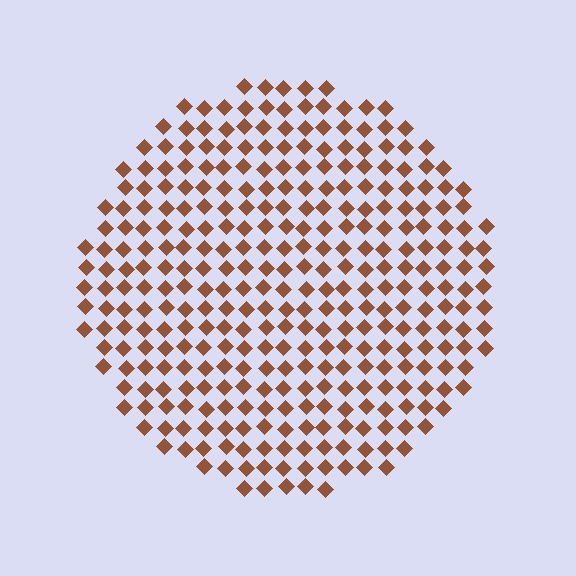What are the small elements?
The small elements are diamonds.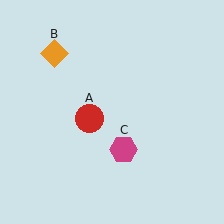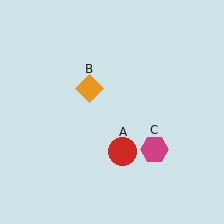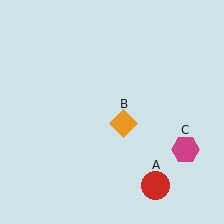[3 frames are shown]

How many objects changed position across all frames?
3 objects changed position: red circle (object A), orange diamond (object B), magenta hexagon (object C).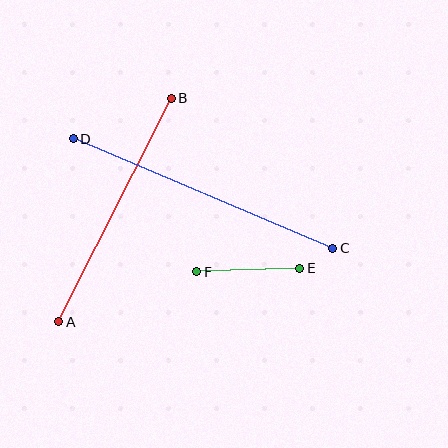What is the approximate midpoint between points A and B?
The midpoint is at approximately (115, 210) pixels.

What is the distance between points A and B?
The distance is approximately 250 pixels.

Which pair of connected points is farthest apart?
Points C and D are farthest apart.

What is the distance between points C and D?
The distance is approximately 282 pixels.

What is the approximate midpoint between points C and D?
The midpoint is at approximately (203, 193) pixels.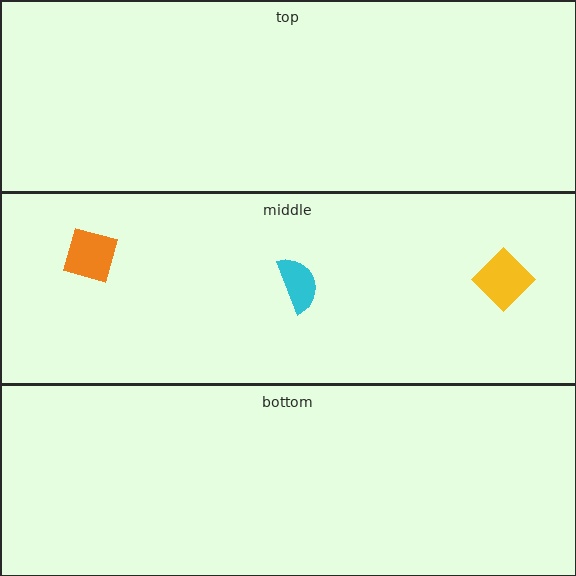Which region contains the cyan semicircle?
The middle region.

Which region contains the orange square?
The middle region.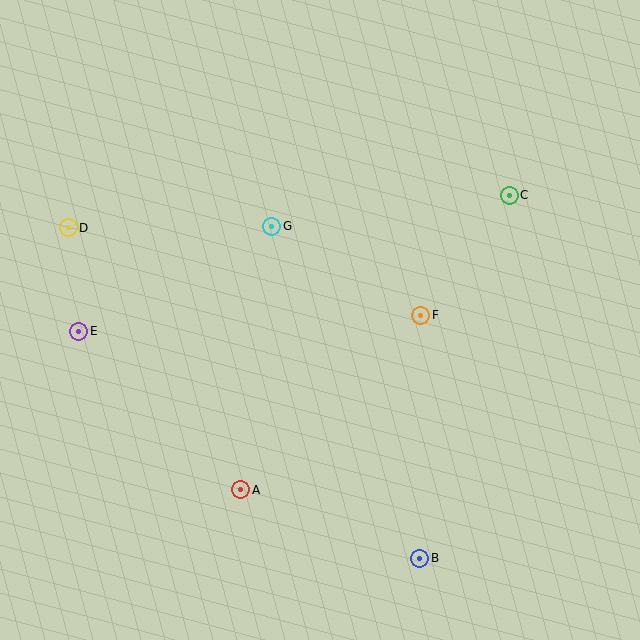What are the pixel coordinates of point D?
Point D is at (68, 228).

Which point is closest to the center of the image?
Point F at (421, 315) is closest to the center.